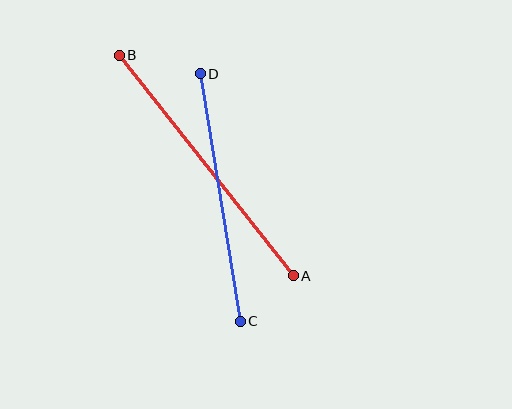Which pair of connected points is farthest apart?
Points A and B are farthest apart.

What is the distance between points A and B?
The distance is approximately 281 pixels.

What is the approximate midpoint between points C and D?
The midpoint is at approximately (220, 197) pixels.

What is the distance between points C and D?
The distance is approximately 250 pixels.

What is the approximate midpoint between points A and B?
The midpoint is at approximately (206, 166) pixels.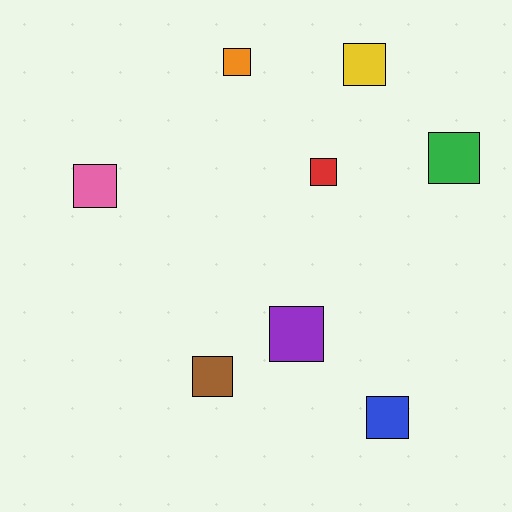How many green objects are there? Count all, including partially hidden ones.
There is 1 green object.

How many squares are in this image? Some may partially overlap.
There are 8 squares.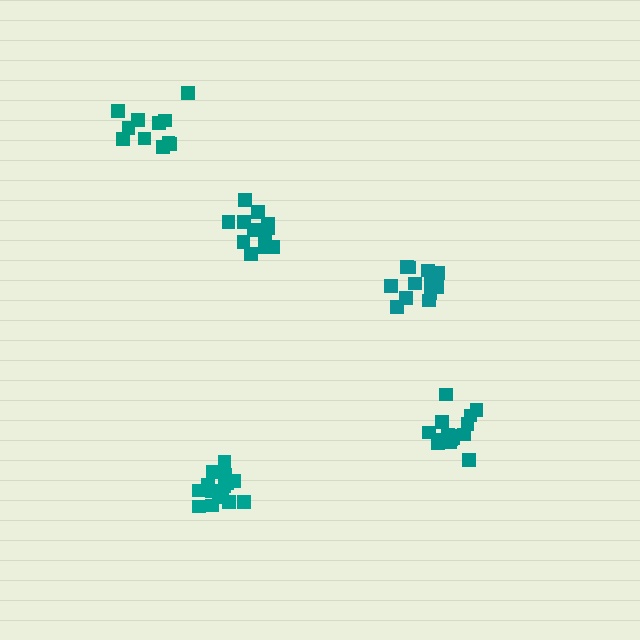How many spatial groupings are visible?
There are 5 spatial groupings.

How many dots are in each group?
Group 1: 15 dots, Group 2: 13 dots, Group 3: 15 dots, Group 4: 14 dots, Group 5: 11 dots (68 total).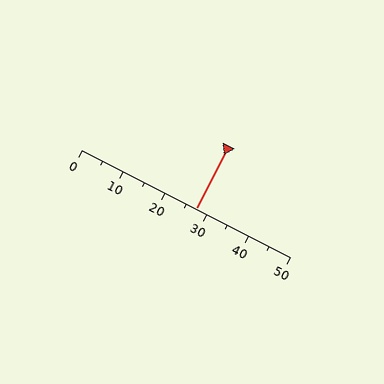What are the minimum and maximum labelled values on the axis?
The axis runs from 0 to 50.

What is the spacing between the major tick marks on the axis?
The major ticks are spaced 10 apart.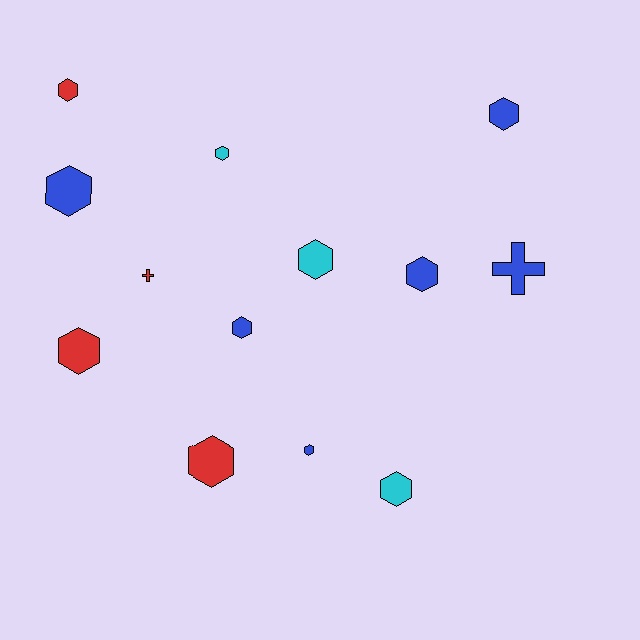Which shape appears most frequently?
Hexagon, with 11 objects.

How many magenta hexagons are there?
There are no magenta hexagons.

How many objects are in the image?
There are 13 objects.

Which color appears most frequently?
Blue, with 6 objects.